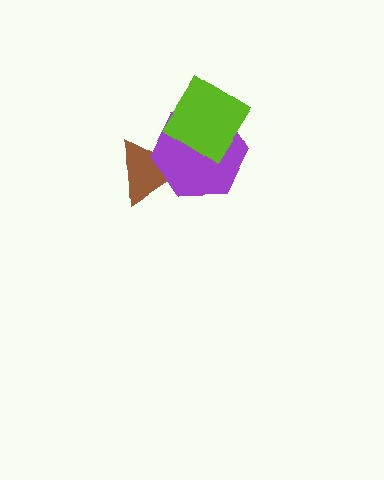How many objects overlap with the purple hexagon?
2 objects overlap with the purple hexagon.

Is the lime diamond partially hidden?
No, no other shape covers it.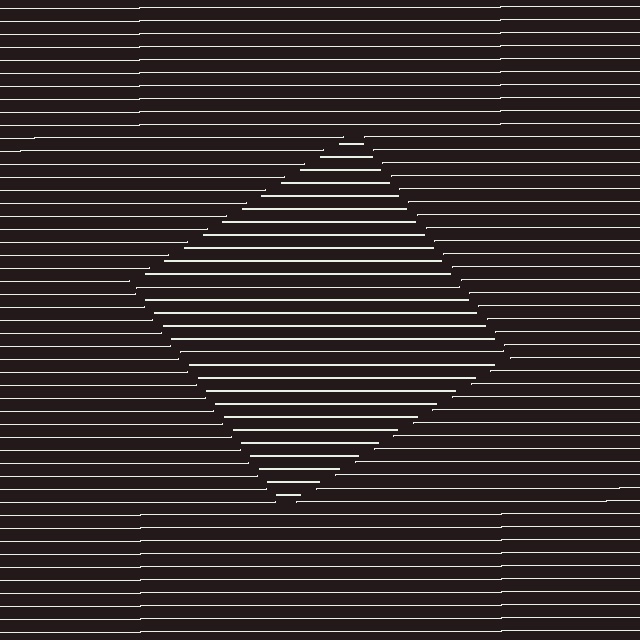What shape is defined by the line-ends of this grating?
An illusory square. The interior of the shape contains the same grating, shifted by half a period — the contour is defined by the phase discontinuity where line-ends from the inner and outer gratings abut.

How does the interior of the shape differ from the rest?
The interior of the shape contains the same grating, shifted by half a period — the contour is defined by the phase discontinuity where line-ends from the inner and outer gratings abut.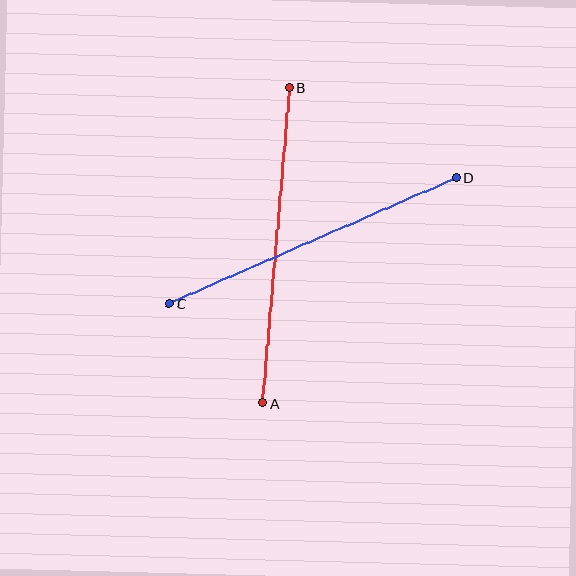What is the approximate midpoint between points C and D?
The midpoint is at approximately (313, 241) pixels.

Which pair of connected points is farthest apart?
Points A and B are farthest apart.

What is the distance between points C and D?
The distance is approximately 313 pixels.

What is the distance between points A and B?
The distance is approximately 317 pixels.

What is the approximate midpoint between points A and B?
The midpoint is at approximately (276, 246) pixels.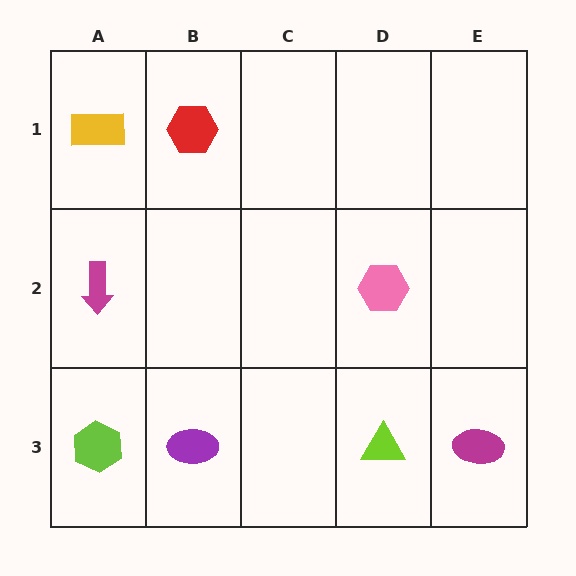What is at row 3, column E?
A magenta ellipse.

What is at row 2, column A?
A magenta arrow.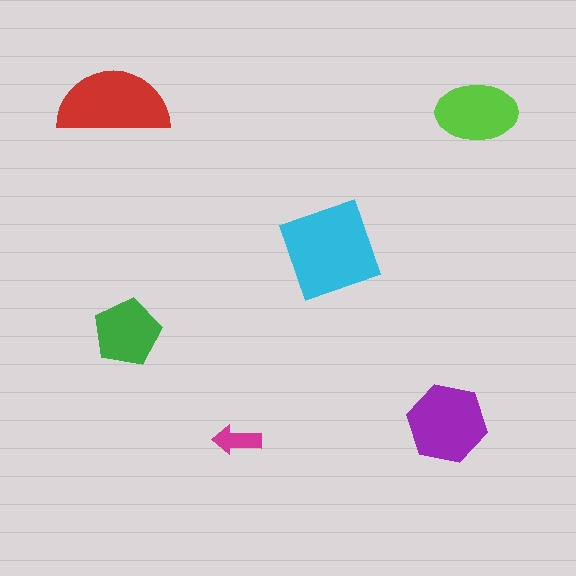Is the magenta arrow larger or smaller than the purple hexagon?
Smaller.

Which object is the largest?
The cyan diamond.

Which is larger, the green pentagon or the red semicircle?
The red semicircle.